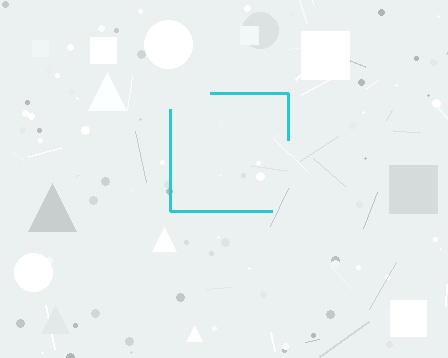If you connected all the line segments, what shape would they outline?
They would outline a square.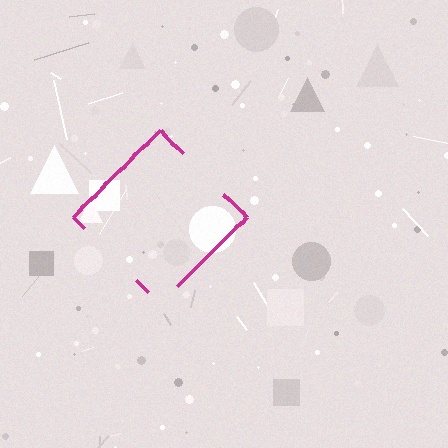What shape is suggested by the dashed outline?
The dashed outline suggests a diamond.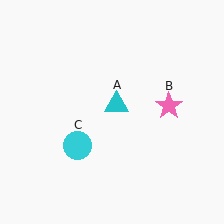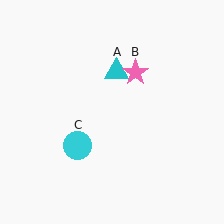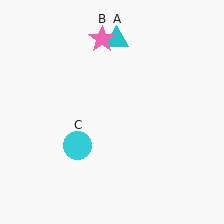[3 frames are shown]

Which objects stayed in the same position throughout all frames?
Cyan circle (object C) remained stationary.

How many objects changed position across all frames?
2 objects changed position: cyan triangle (object A), pink star (object B).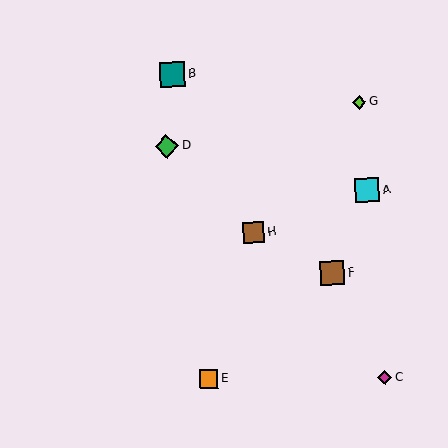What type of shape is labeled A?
Shape A is a cyan square.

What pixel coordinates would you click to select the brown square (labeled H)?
Click at (254, 232) to select the brown square H.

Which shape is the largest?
The teal square (labeled B) is the largest.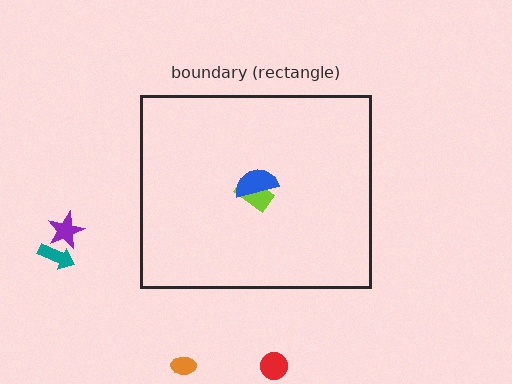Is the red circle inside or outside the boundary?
Outside.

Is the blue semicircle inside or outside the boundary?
Inside.